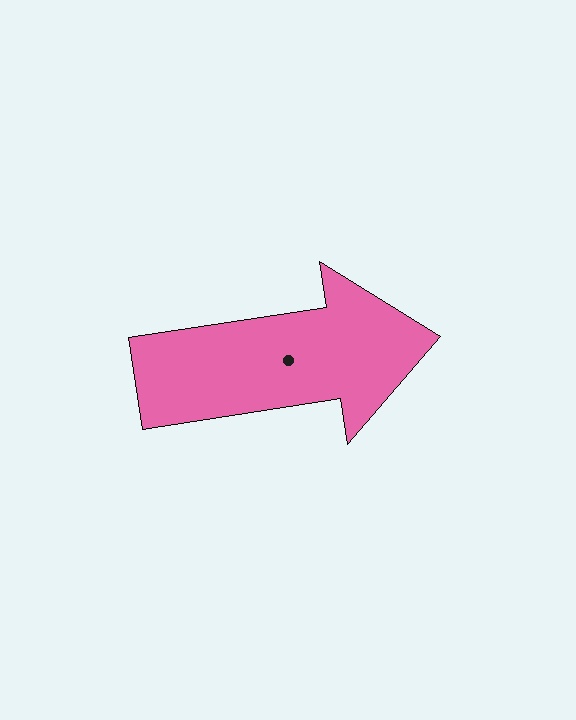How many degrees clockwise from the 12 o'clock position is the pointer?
Approximately 81 degrees.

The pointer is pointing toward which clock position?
Roughly 3 o'clock.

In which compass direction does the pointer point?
East.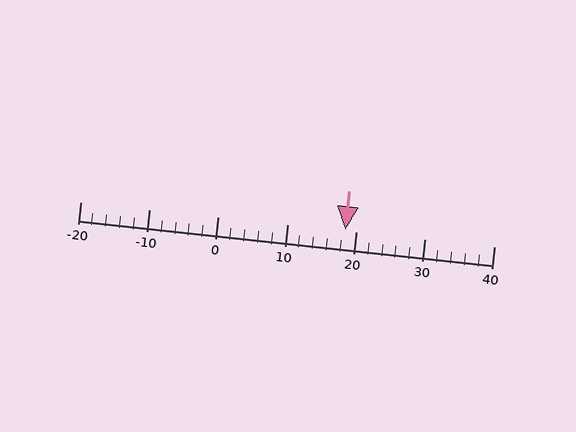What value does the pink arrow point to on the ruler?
The pink arrow points to approximately 18.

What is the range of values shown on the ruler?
The ruler shows values from -20 to 40.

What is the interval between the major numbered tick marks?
The major tick marks are spaced 10 units apart.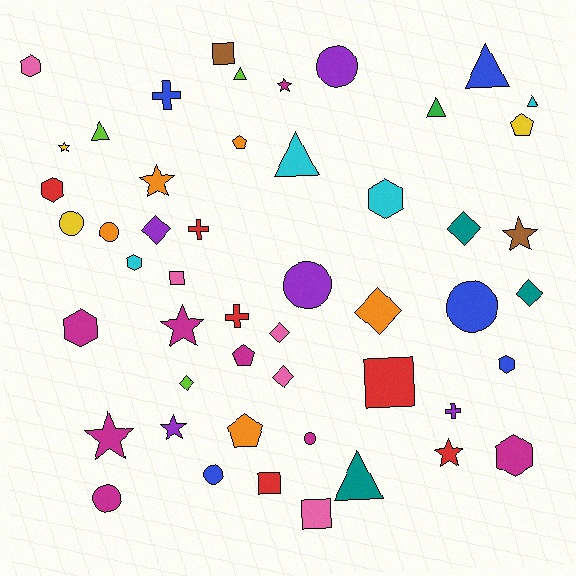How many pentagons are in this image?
There are 4 pentagons.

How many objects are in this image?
There are 50 objects.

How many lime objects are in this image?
There are 3 lime objects.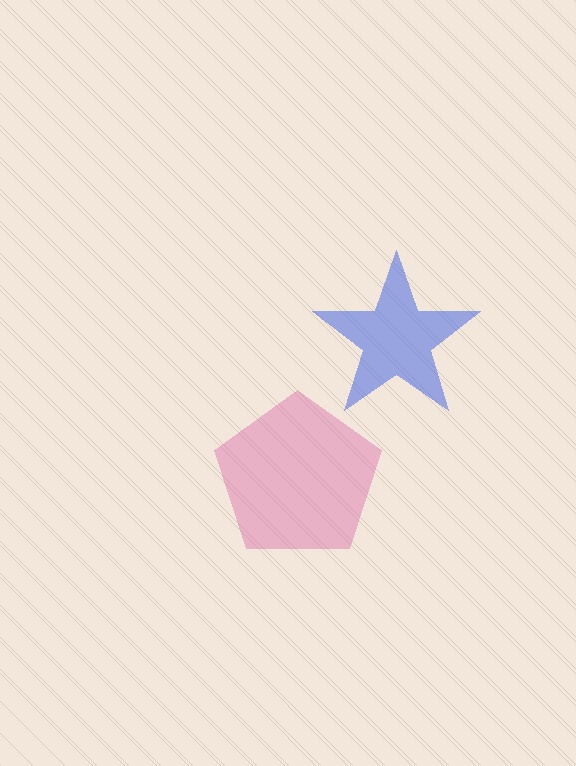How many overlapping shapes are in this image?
There are 2 overlapping shapes in the image.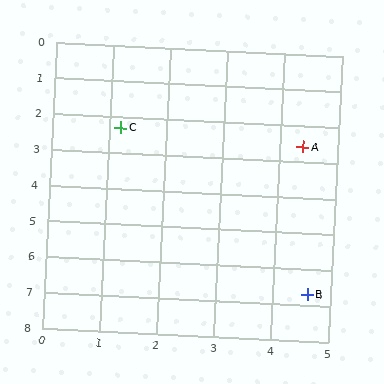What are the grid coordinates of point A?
Point A is at approximately (4.4, 2.6).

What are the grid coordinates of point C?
Point C is at approximately (1.2, 2.3).